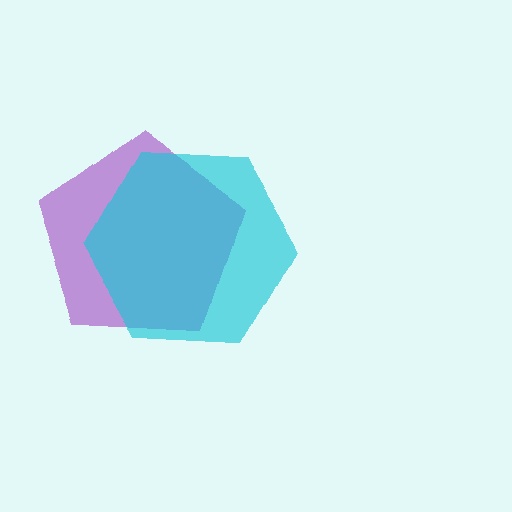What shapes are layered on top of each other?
The layered shapes are: a purple pentagon, a cyan hexagon.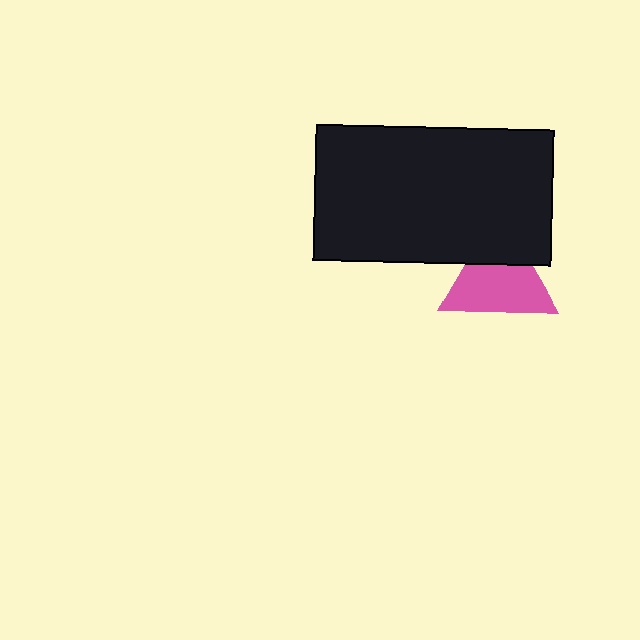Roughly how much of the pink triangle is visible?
Most of it is visible (roughly 69%).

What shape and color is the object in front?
The object in front is a black rectangle.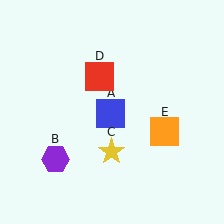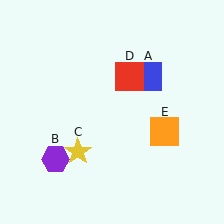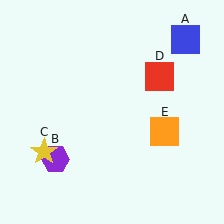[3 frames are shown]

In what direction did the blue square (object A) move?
The blue square (object A) moved up and to the right.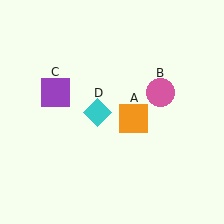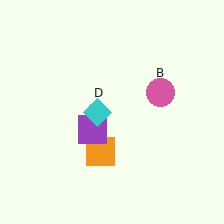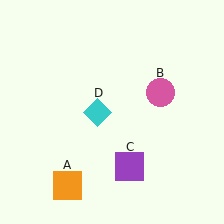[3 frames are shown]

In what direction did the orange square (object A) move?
The orange square (object A) moved down and to the left.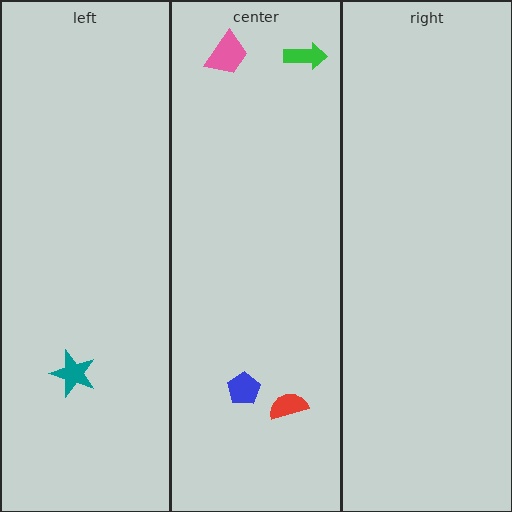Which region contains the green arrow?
The center region.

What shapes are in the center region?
The green arrow, the pink trapezoid, the red semicircle, the blue pentagon.